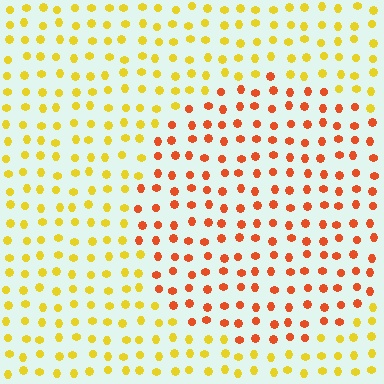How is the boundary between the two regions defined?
The boundary is defined purely by a slight shift in hue (about 41 degrees). Spacing, size, and orientation are identical on both sides.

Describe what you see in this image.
The image is filled with small yellow elements in a uniform arrangement. A circle-shaped region is visible where the elements are tinted to a slightly different hue, forming a subtle color boundary.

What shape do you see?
I see a circle.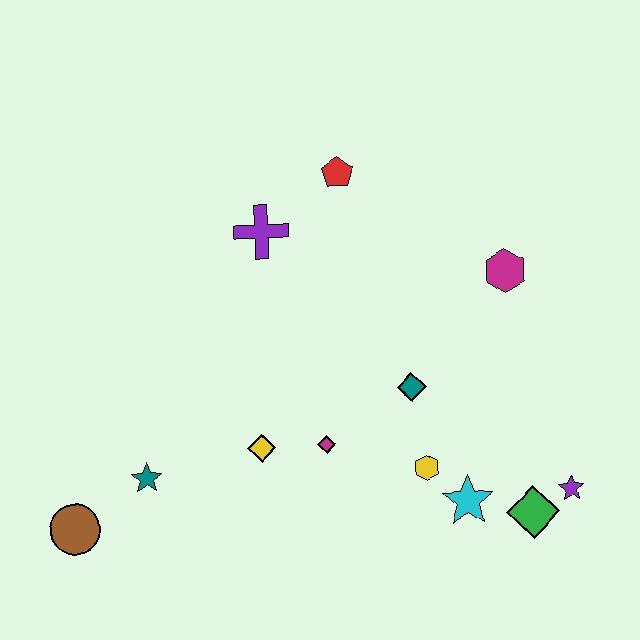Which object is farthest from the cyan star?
The brown circle is farthest from the cyan star.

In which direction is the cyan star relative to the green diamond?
The cyan star is to the left of the green diamond.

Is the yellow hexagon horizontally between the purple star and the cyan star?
No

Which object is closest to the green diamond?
The purple star is closest to the green diamond.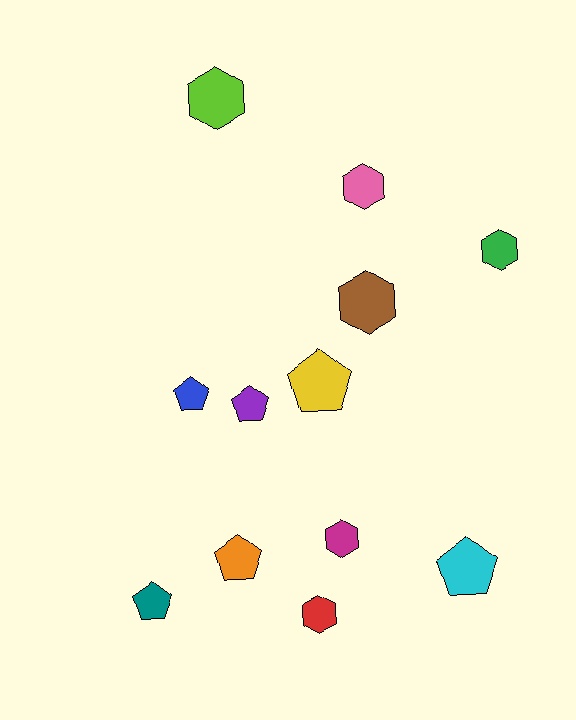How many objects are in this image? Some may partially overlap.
There are 12 objects.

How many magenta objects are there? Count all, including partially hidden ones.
There is 1 magenta object.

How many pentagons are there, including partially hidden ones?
There are 6 pentagons.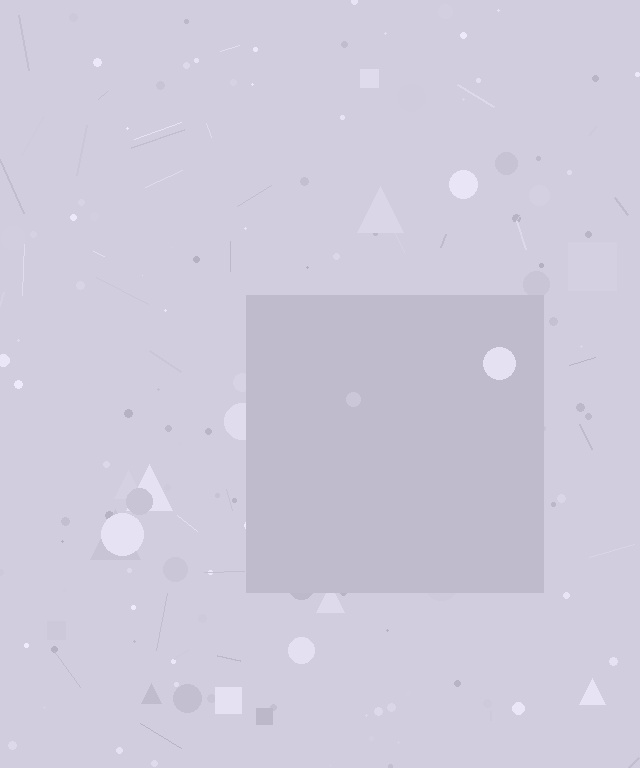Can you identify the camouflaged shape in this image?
The camouflaged shape is a square.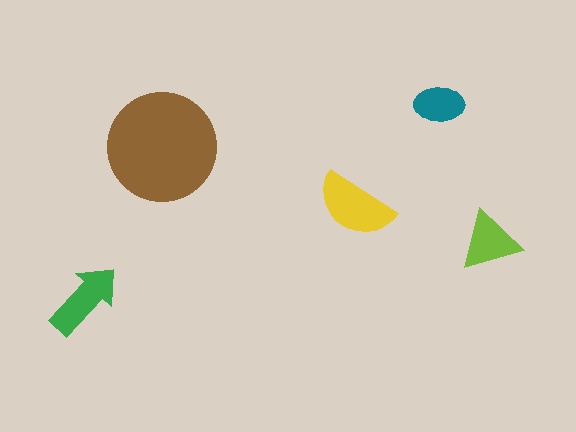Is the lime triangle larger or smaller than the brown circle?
Smaller.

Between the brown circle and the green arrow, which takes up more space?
The brown circle.